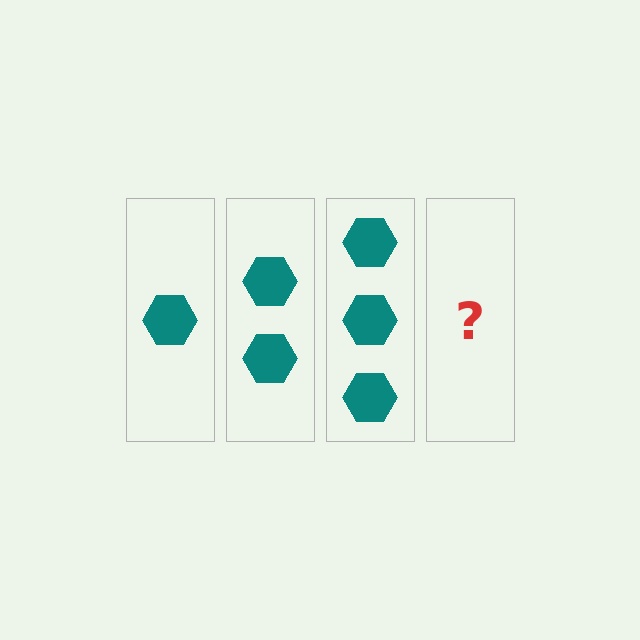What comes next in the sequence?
The next element should be 4 hexagons.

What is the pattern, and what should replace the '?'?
The pattern is that each step adds one more hexagon. The '?' should be 4 hexagons.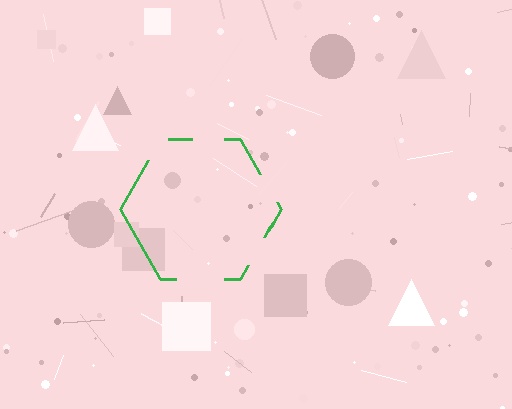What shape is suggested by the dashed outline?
The dashed outline suggests a hexagon.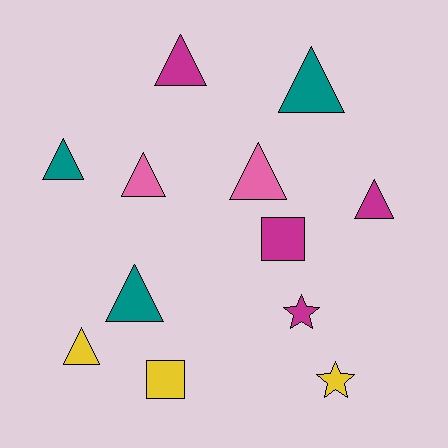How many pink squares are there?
There are no pink squares.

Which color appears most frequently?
Magenta, with 4 objects.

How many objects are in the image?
There are 12 objects.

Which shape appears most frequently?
Triangle, with 8 objects.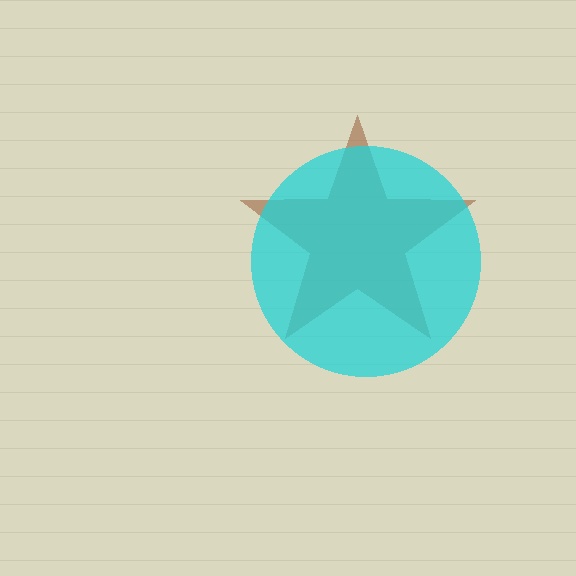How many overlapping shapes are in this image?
There are 2 overlapping shapes in the image.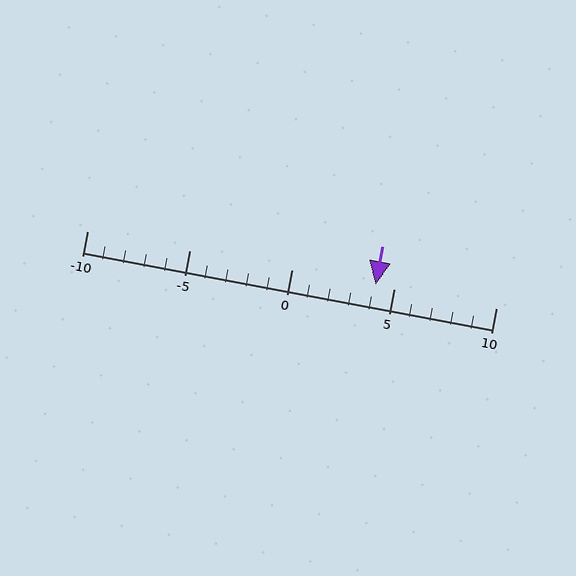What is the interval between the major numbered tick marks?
The major tick marks are spaced 5 units apart.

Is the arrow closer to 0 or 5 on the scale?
The arrow is closer to 5.